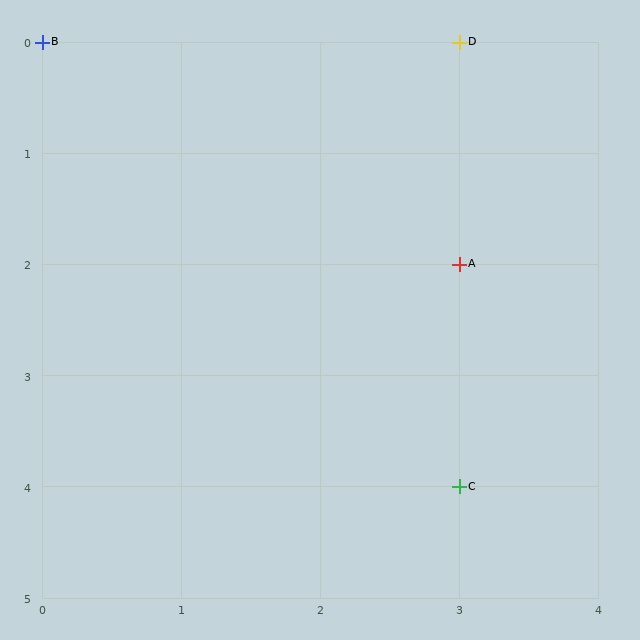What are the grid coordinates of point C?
Point C is at grid coordinates (3, 4).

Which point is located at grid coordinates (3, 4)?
Point C is at (3, 4).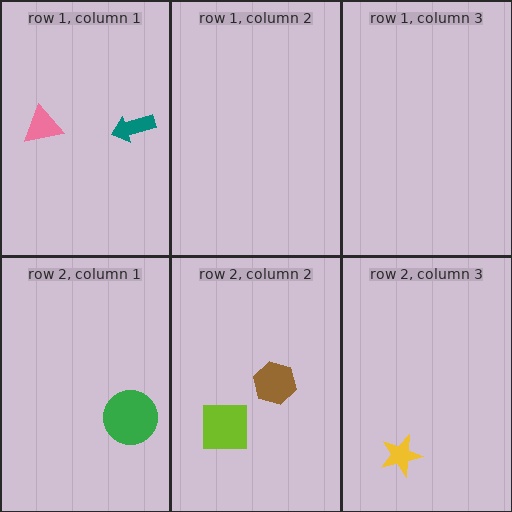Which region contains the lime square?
The row 2, column 2 region.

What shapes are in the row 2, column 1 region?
The green circle.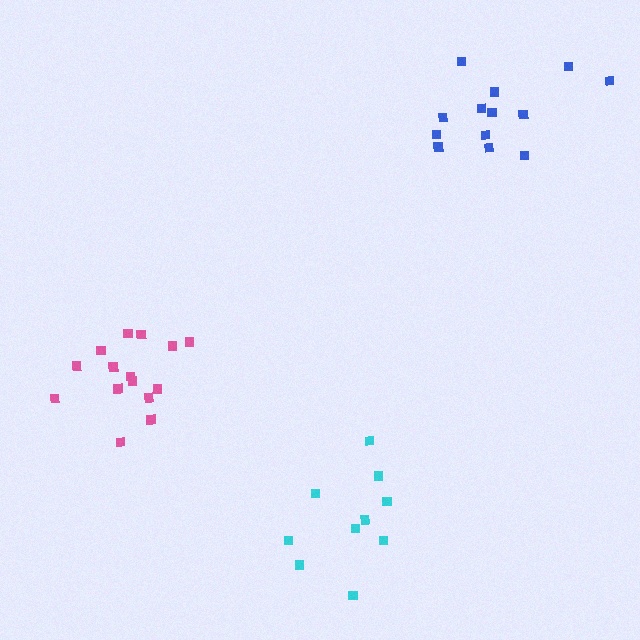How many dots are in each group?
Group 1: 10 dots, Group 2: 15 dots, Group 3: 13 dots (38 total).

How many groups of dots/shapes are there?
There are 3 groups.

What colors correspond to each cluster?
The clusters are colored: cyan, pink, blue.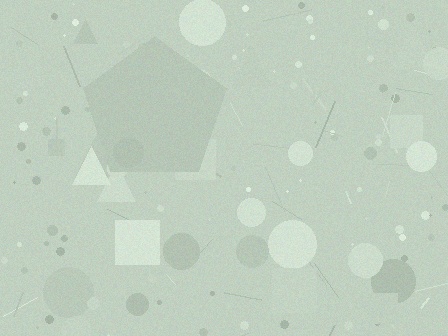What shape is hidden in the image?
A pentagon is hidden in the image.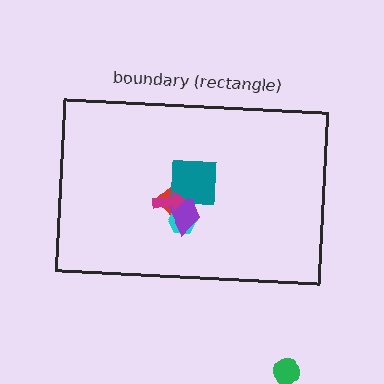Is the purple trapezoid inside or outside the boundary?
Inside.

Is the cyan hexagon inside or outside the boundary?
Inside.